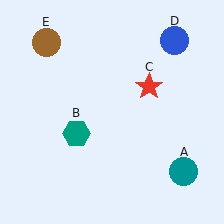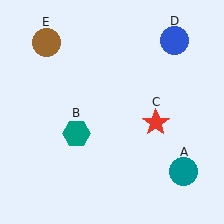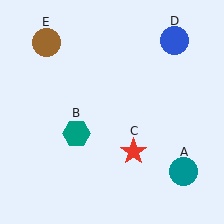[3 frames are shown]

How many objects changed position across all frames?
1 object changed position: red star (object C).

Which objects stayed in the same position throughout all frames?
Teal circle (object A) and teal hexagon (object B) and blue circle (object D) and brown circle (object E) remained stationary.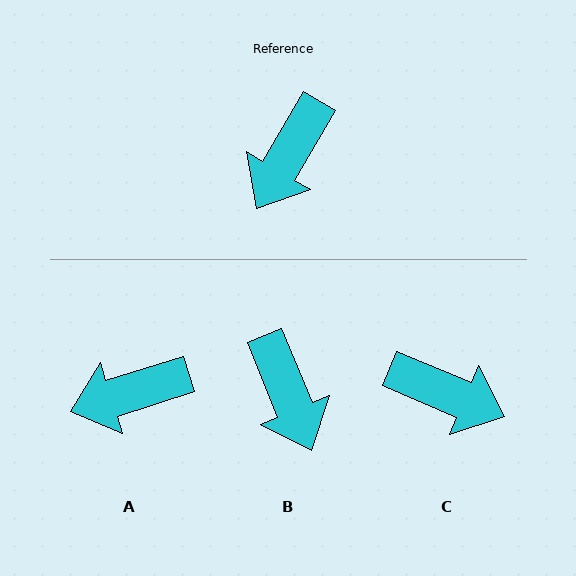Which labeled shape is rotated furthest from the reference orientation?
C, about 98 degrees away.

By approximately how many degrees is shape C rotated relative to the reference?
Approximately 98 degrees counter-clockwise.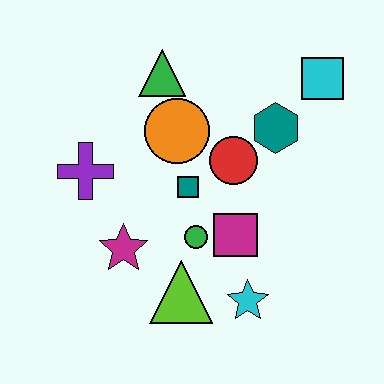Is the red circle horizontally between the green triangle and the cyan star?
Yes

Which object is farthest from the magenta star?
The cyan square is farthest from the magenta star.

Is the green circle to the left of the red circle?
Yes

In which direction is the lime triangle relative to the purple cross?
The lime triangle is below the purple cross.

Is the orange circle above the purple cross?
Yes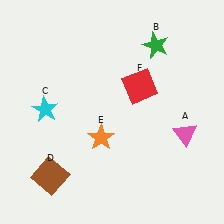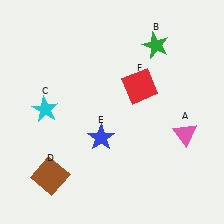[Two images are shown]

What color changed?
The star (E) changed from orange in Image 1 to blue in Image 2.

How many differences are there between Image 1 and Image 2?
There is 1 difference between the two images.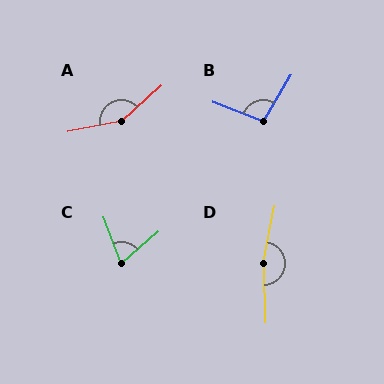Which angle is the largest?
D, at approximately 168 degrees.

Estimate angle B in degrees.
Approximately 99 degrees.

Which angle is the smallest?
C, at approximately 70 degrees.